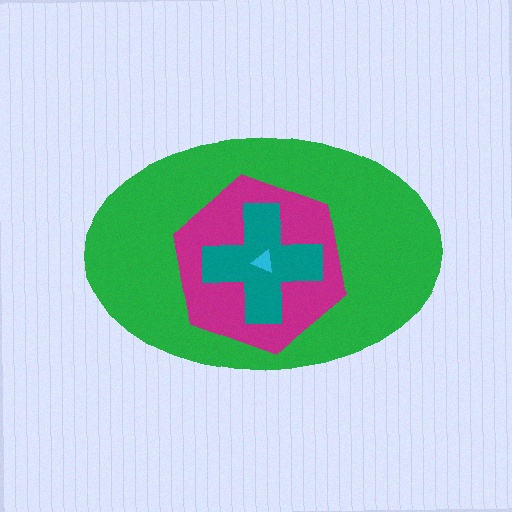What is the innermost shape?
The cyan triangle.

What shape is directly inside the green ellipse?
The magenta hexagon.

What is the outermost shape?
The green ellipse.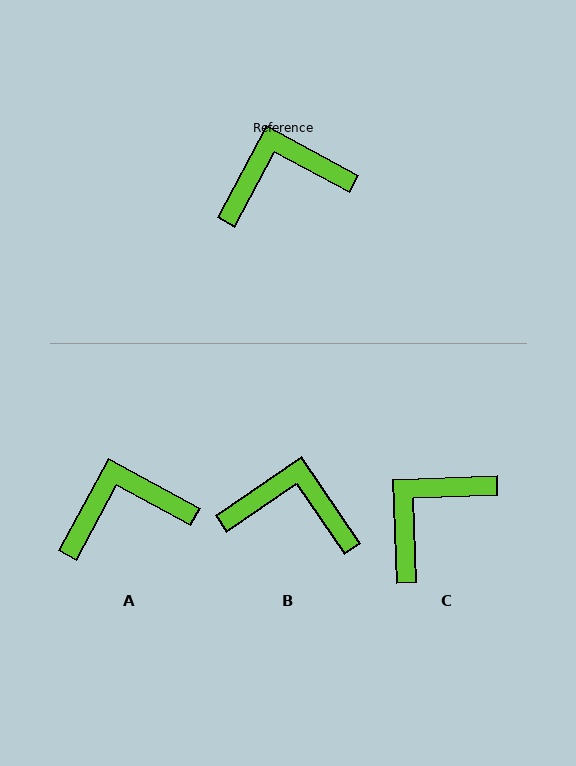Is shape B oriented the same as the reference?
No, it is off by about 27 degrees.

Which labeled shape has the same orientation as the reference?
A.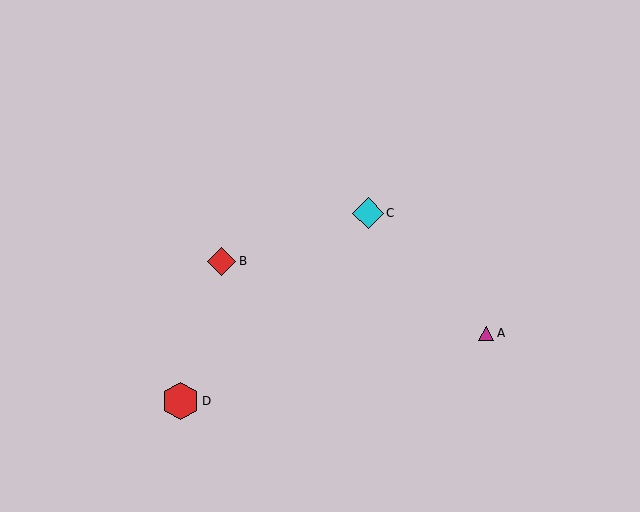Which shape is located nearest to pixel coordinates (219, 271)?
The red diamond (labeled B) at (222, 261) is nearest to that location.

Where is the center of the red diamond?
The center of the red diamond is at (222, 261).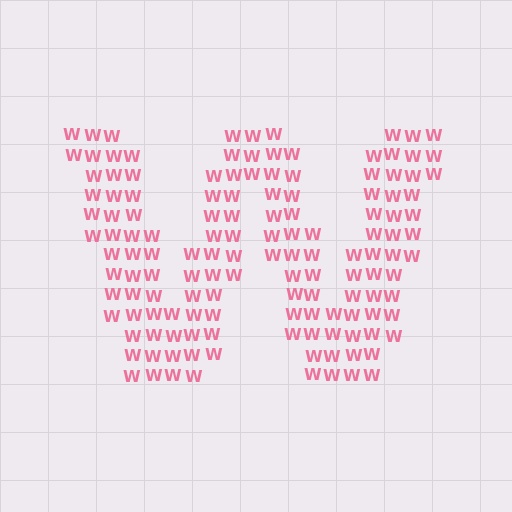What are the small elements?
The small elements are letter W's.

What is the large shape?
The large shape is the letter W.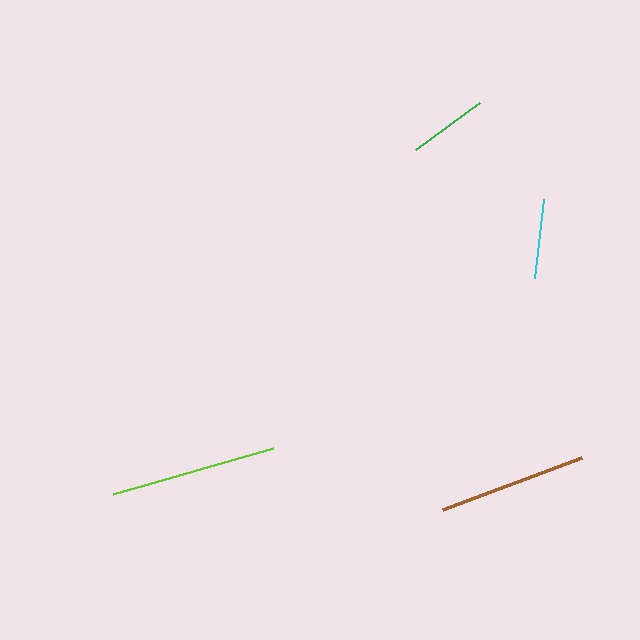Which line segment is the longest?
The lime line is the longest at approximately 167 pixels.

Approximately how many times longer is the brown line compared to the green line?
The brown line is approximately 1.9 times the length of the green line.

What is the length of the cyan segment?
The cyan segment is approximately 79 pixels long.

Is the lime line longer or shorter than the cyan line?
The lime line is longer than the cyan line.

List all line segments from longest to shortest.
From longest to shortest: lime, brown, cyan, green.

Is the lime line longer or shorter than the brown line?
The lime line is longer than the brown line.